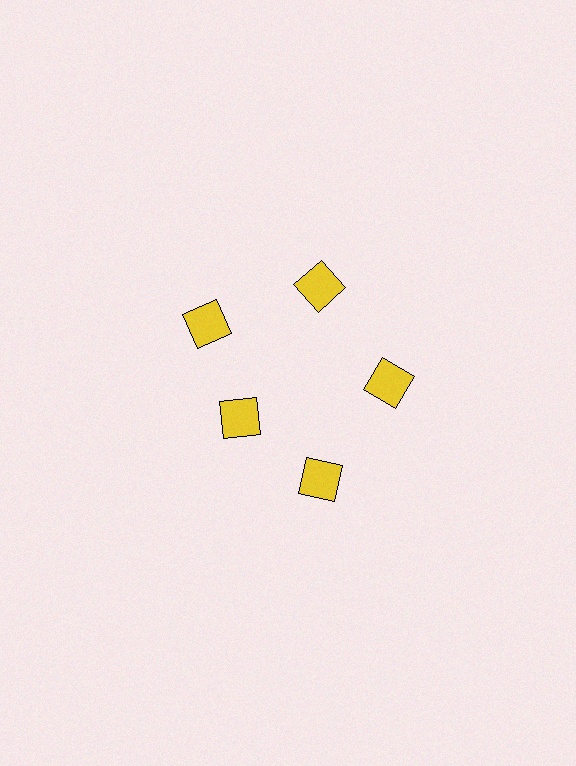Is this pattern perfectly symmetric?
No. The 5 yellow squares are arranged in a ring, but one element near the 8 o'clock position is pulled inward toward the center, breaking the 5-fold rotational symmetry.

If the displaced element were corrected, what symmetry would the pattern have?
It would have 5-fold rotational symmetry — the pattern would map onto itself every 72 degrees.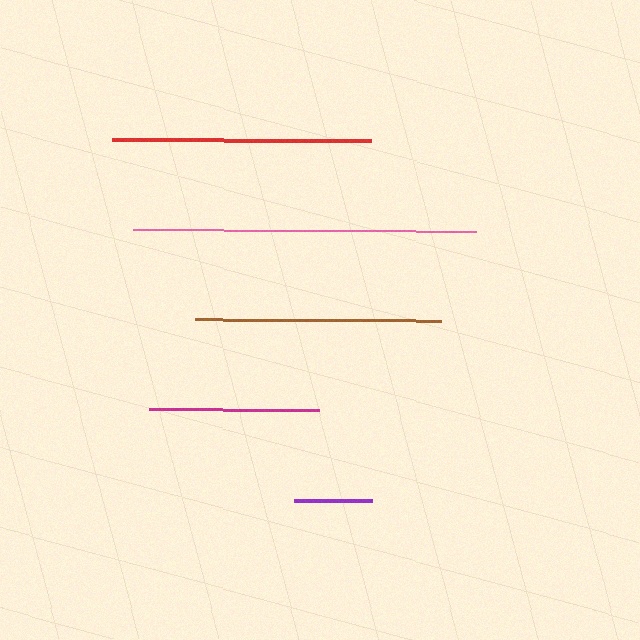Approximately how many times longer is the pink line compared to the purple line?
The pink line is approximately 4.3 times the length of the purple line.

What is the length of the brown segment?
The brown segment is approximately 246 pixels long.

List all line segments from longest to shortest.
From longest to shortest: pink, red, brown, magenta, purple.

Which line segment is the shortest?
The purple line is the shortest at approximately 79 pixels.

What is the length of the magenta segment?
The magenta segment is approximately 170 pixels long.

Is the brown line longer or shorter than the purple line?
The brown line is longer than the purple line.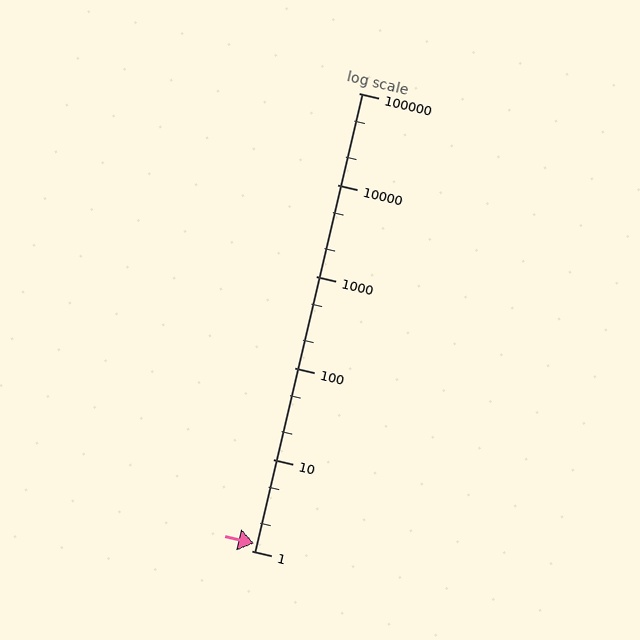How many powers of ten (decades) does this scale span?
The scale spans 5 decades, from 1 to 100000.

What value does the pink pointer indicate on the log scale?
The pointer indicates approximately 1.2.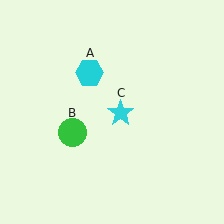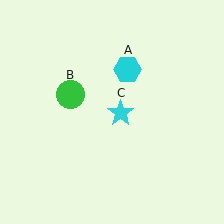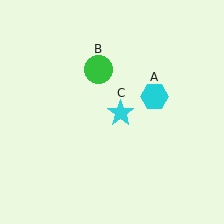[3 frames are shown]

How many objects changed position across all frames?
2 objects changed position: cyan hexagon (object A), green circle (object B).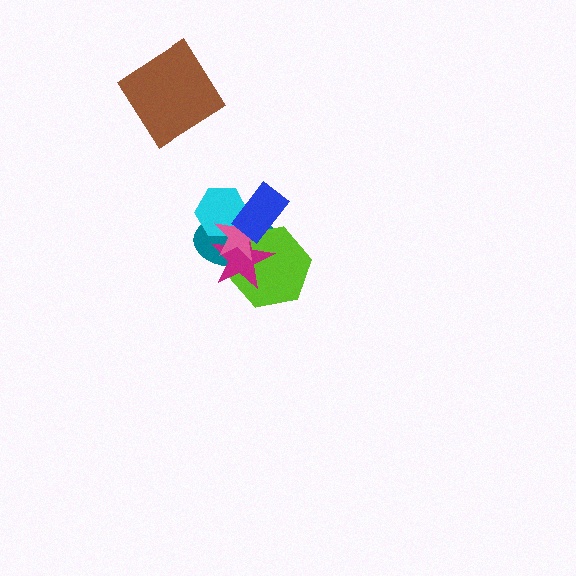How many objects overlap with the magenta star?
5 objects overlap with the magenta star.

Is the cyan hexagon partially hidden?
Yes, it is partially covered by another shape.